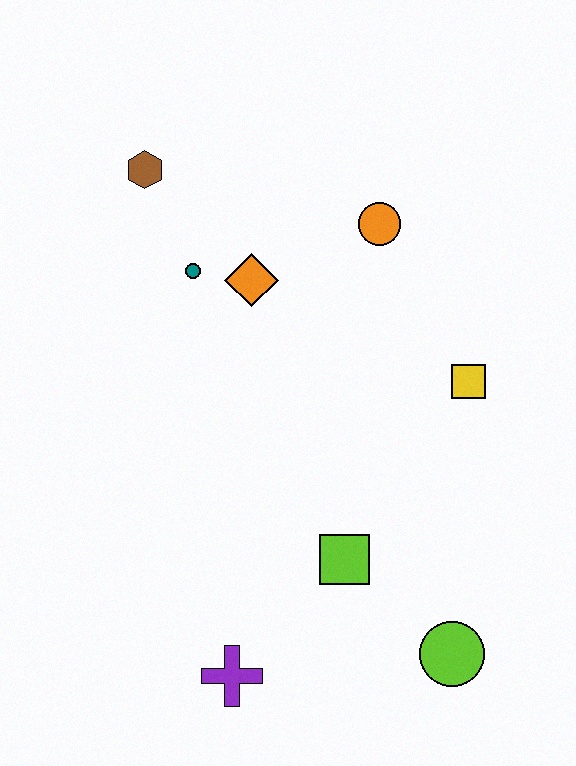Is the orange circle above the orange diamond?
Yes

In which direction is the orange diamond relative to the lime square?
The orange diamond is above the lime square.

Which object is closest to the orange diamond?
The teal circle is closest to the orange diamond.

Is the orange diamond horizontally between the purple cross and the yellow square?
Yes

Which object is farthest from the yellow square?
The brown hexagon is farthest from the yellow square.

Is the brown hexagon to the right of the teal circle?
No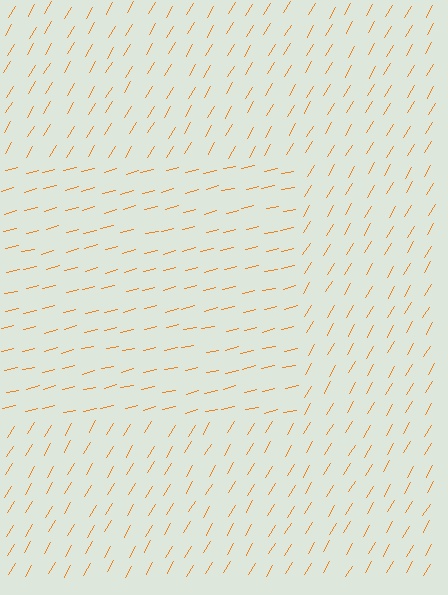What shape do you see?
I see a rectangle.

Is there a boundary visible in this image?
Yes, there is a texture boundary formed by a change in line orientation.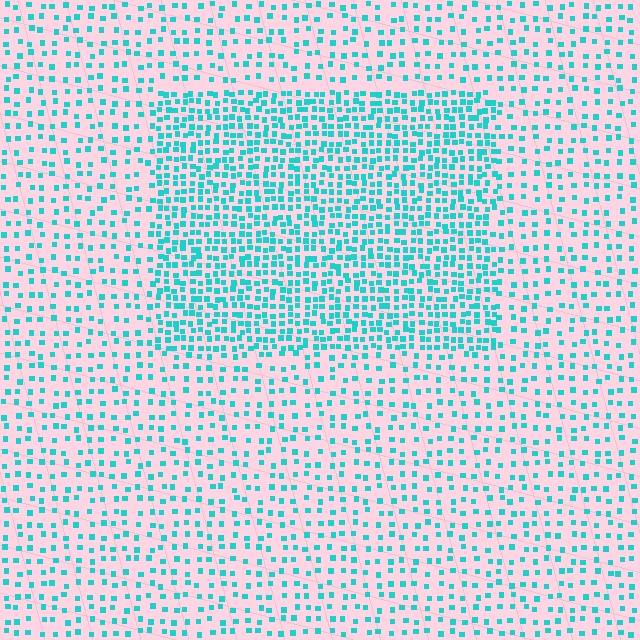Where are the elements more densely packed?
The elements are more densely packed inside the rectangle boundary.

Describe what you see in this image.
The image contains small cyan elements arranged at two different densities. A rectangle-shaped region is visible where the elements are more densely packed than the surrounding area.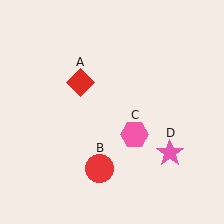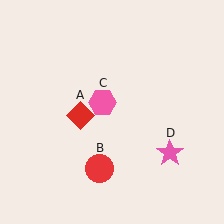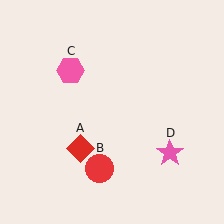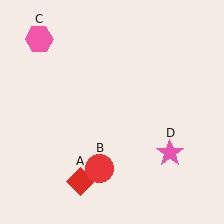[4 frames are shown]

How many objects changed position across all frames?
2 objects changed position: red diamond (object A), pink hexagon (object C).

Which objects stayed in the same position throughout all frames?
Red circle (object B) and pink star (object D) remained stationary.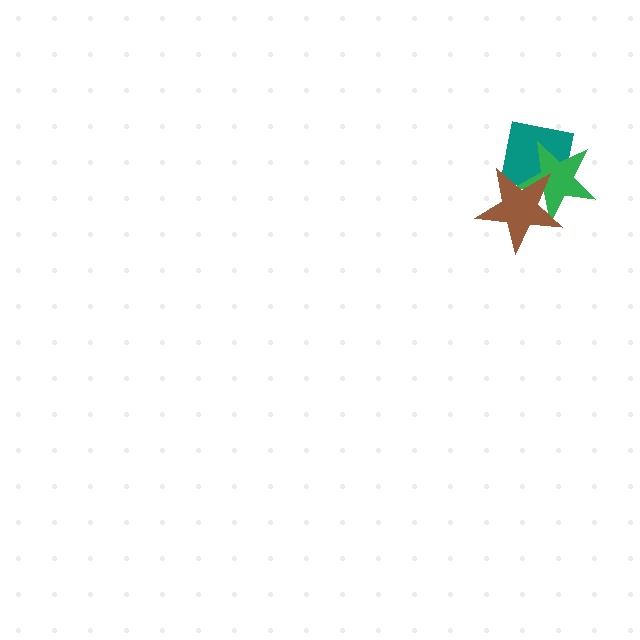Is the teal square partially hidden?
Yes, it is partially covered by another shape.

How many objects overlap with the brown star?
2 objects overlap with the brown star.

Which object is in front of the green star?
The brown star is in front of the green star.